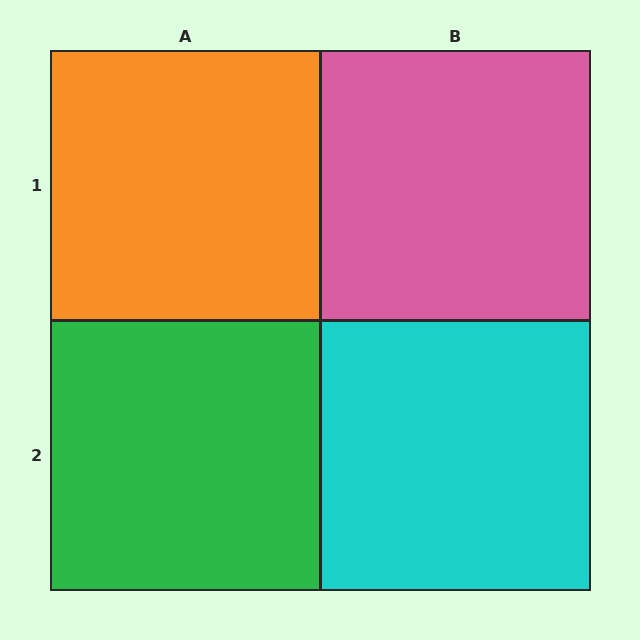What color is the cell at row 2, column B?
Cyan.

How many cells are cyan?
1 cell is cyan.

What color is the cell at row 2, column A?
Green.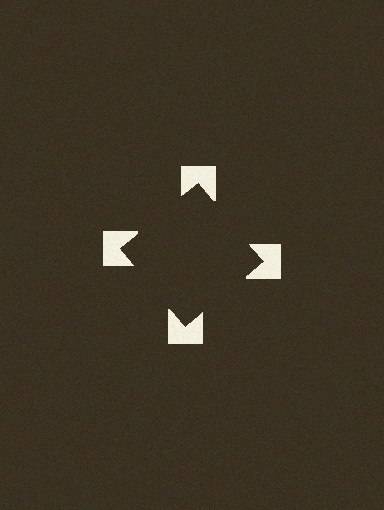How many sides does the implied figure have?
4 sides.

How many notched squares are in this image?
There are 4 — one at each vertex of the illusory square.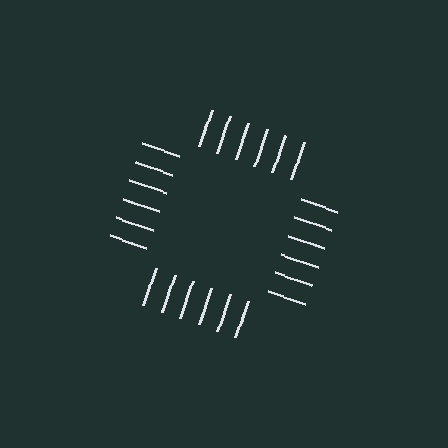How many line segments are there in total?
24 — 6 along each of the 4 edges.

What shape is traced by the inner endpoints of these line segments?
An illusory square — the line segments terminate on its edges but no continuous stroke is drawn.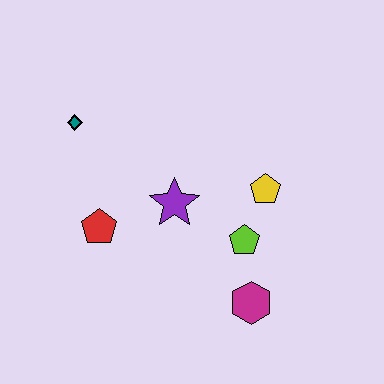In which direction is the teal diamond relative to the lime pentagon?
The teal diamond is to the left of the lime pentagon.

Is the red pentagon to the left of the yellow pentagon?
Yes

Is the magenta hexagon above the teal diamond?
No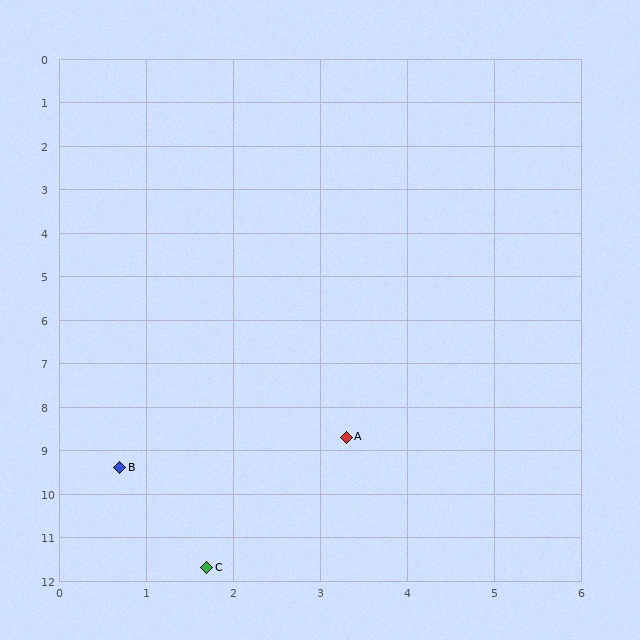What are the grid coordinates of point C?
Point C is at approximately (1.7, 11.7).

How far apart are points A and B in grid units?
Points A and B are about 2.7 grid units apart.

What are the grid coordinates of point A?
Point A is at approximately (3.3, 8.7).